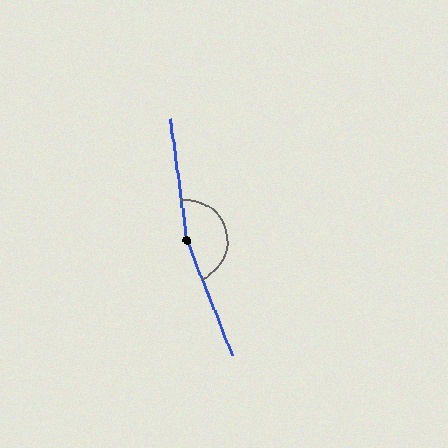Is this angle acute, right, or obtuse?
It is obtuse.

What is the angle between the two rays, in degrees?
Approximately 166 degrees.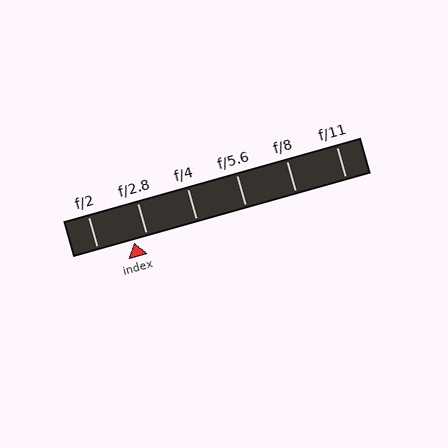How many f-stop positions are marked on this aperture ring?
There are 6 f-stop positions marked.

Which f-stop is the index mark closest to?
The index mark is closest to f/2.8.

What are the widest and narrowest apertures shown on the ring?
The widest aperture shown is f/2 and the narrowest is f/11.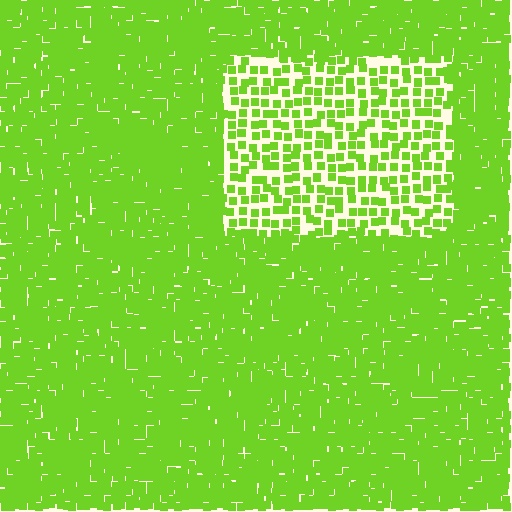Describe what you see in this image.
The image contains small lime elements arranged at two different densities. A rectangle-shaped region is visible where the elements are less densely packed than the surrounding area.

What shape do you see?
I see a rectangle.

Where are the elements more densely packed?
The elements are more densely packed outside the rectangle boundary.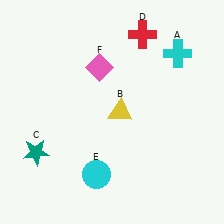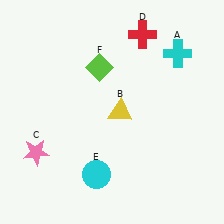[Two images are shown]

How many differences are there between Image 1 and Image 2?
There are 2 differences between the two images.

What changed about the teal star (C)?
In Image 1, C is teal. In Image 2, it changed to pink.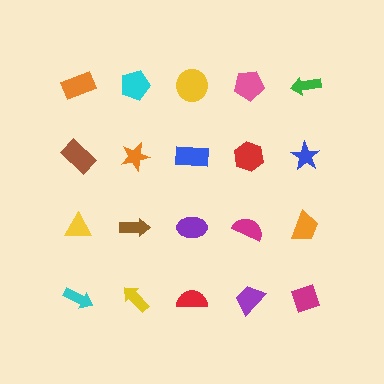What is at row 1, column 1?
An orange rectangle.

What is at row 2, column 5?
A blue star.